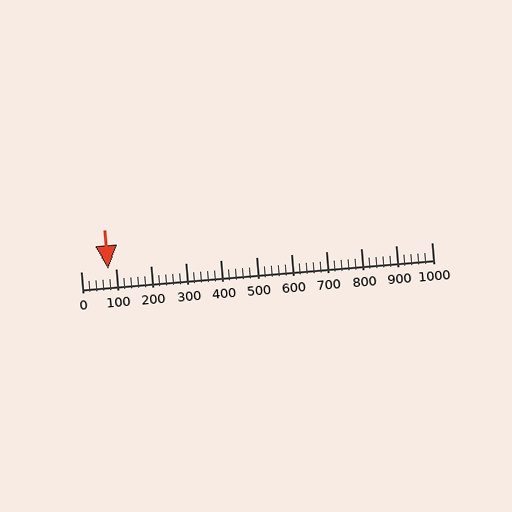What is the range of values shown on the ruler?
The ruler shows values from 0 to 1000.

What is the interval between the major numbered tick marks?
The major tick marks are spaced 100 units apart.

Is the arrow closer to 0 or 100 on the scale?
The arrow is closer to 100.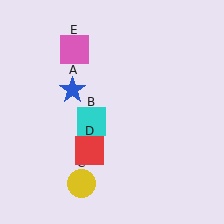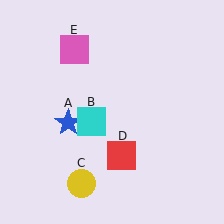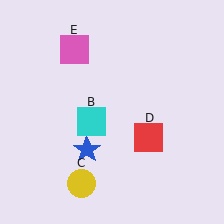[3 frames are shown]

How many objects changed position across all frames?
2 objects changed position: blue star (object A), red square (object D).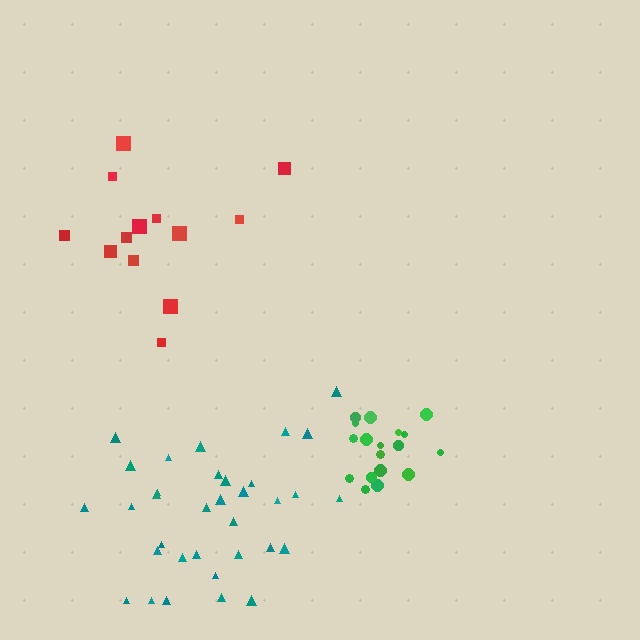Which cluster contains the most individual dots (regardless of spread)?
Teal (34).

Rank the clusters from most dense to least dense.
green, teal, red.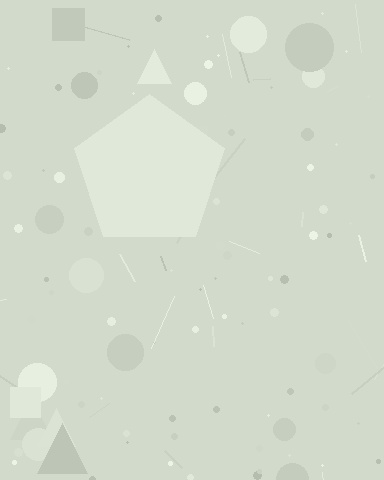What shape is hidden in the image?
A pentagon is hidden in the image.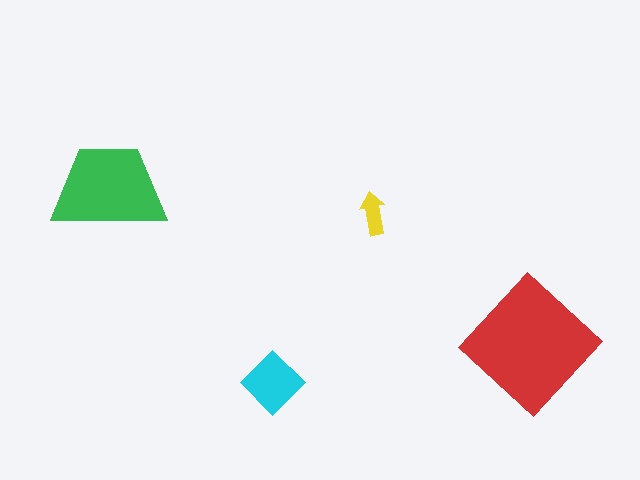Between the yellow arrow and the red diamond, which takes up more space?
The red diamond.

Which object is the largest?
The red diamond.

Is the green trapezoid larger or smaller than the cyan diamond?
Larger.